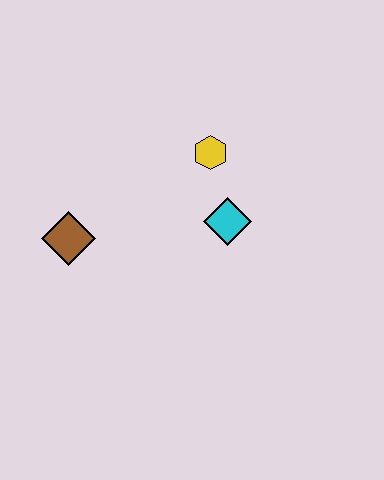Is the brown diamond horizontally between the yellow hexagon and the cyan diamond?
No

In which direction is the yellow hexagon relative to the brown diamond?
The yellow hexagon is to the right of the brown diamond.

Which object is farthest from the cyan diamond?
The brown diamond is farthest from the cyan diamond.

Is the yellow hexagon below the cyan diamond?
No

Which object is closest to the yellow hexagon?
The cyan diamond is closest to the yellow hexagon.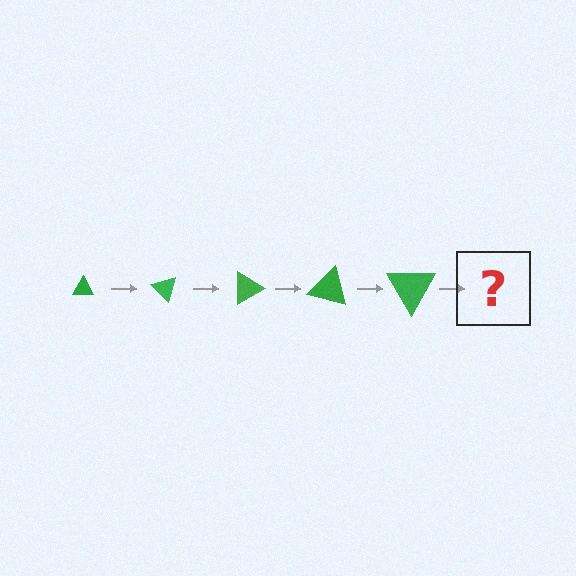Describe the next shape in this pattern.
It should be a triangle, larger than the previous one and rotated 225 degrees from the start.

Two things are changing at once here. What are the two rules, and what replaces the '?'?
The two rules are that the triangle grows larger each step and it rotates 45 degrees each step. The '?' should be a triangle, larger than the previous one and rotated 225 degrees from the start.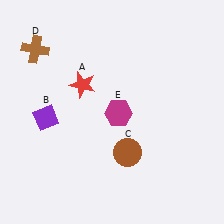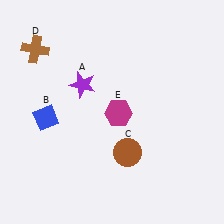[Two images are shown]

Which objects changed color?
A changed from red to purple. B changed from purple to blue.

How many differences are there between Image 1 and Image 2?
There are 2 differences between the two images.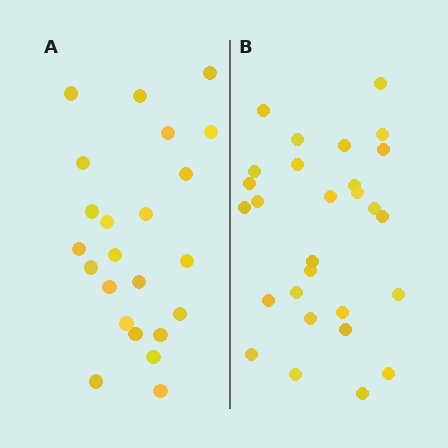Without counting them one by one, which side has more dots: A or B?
Region B (the right region) has more dots.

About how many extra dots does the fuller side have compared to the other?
Region B has about 5 more dots than region A.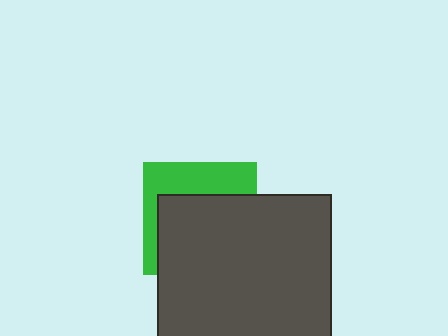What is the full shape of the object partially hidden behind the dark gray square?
The partially hidden object is a green square.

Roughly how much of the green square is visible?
A small part of it is visible (roughly 37%).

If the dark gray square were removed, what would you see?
You would see the complete green square.